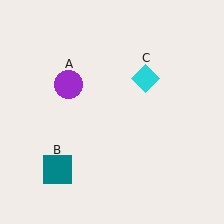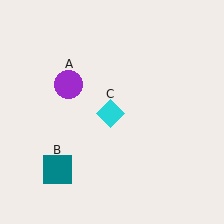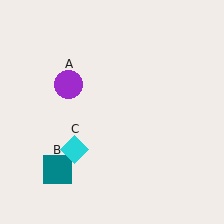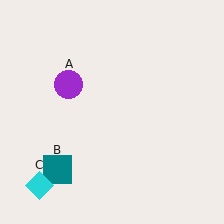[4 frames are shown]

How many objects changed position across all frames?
1 object changed position: cyan diamond (object C).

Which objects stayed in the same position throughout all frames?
Purple circle (object A) and teal square (object B) remained stationary.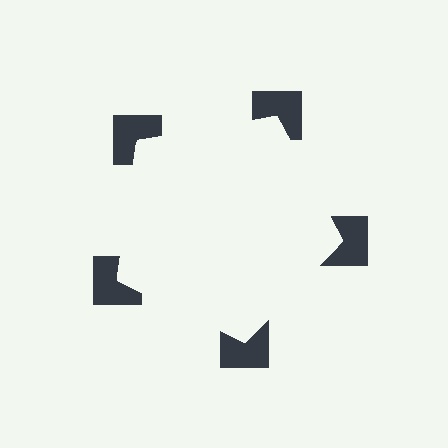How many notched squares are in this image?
There are 5 — one at each vertex of the illusory pentagon.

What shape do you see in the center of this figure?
An illusory pentagon — its edges are inferred from the aligned wedge cuts in the notched squares, not physically drawn.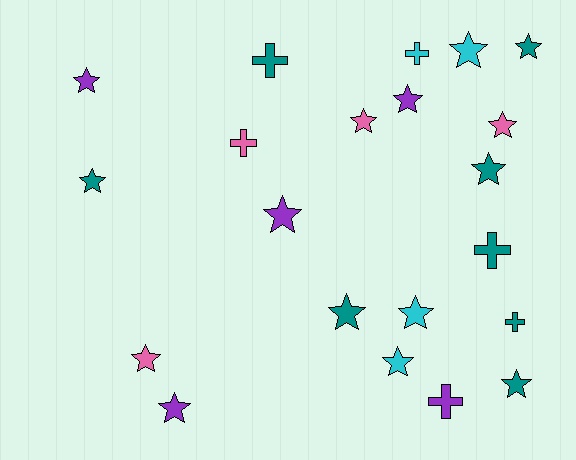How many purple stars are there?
There are 4 purple stars.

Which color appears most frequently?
Teal, with 8 objects.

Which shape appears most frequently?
Star, with 15 objects.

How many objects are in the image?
There are 21 objects.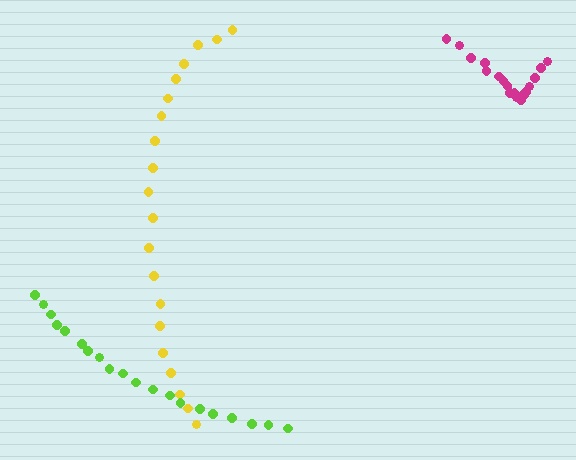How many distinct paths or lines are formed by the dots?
There are 3 distinct paths.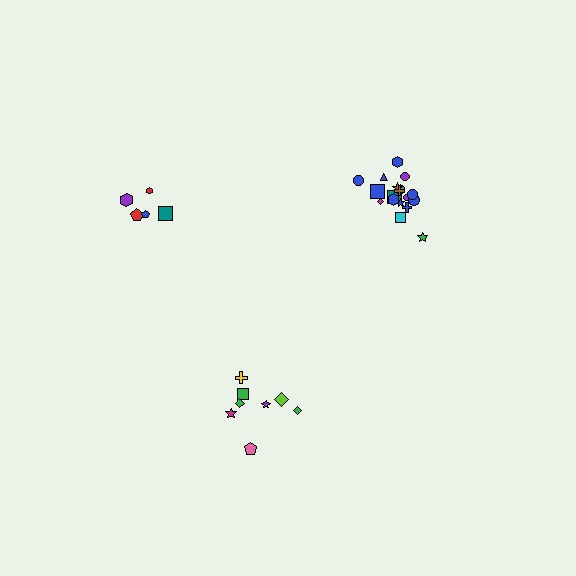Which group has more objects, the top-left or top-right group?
The top-right group.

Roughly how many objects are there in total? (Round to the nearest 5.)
Roughly 30 objects in total.